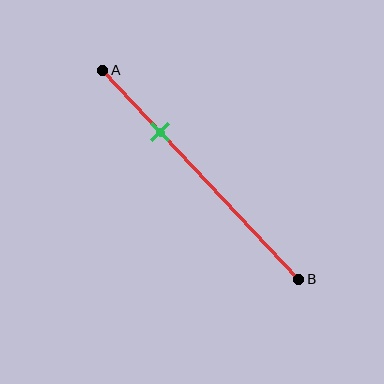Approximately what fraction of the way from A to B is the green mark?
The green mark is approximately 30% of the way from A to B.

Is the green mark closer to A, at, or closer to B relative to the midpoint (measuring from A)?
The green mark is closer to point A than the midpoint of segment AB.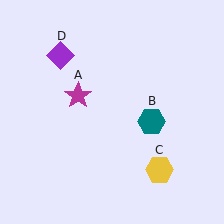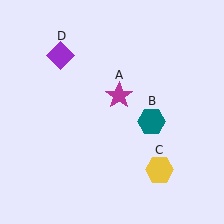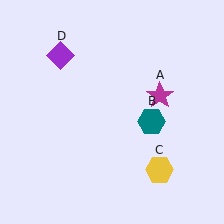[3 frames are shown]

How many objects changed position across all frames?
1 object changed position: magenta star (object A).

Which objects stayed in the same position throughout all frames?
Teal hexagon (object B) and yellow hexagon (object C) and purple diamond (object D) remained stationary.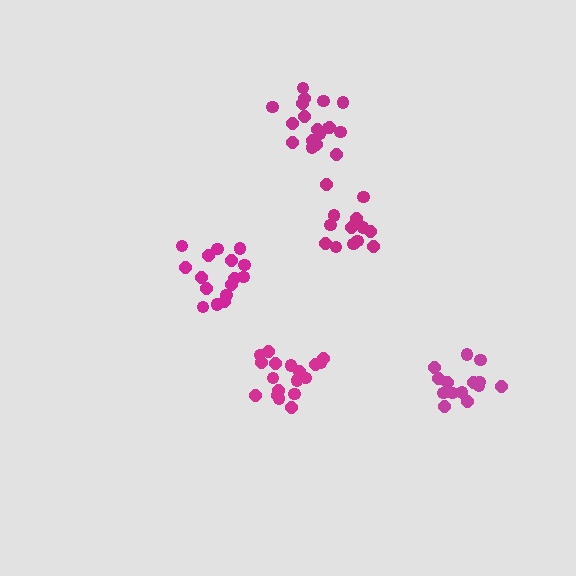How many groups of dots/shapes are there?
There are 5 groups.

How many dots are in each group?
Group 1: 14 dots, Group 2: 18 dots, Group 3: 16 dots, Group 4: 18 dots, Group 5: 14 dots (80 total).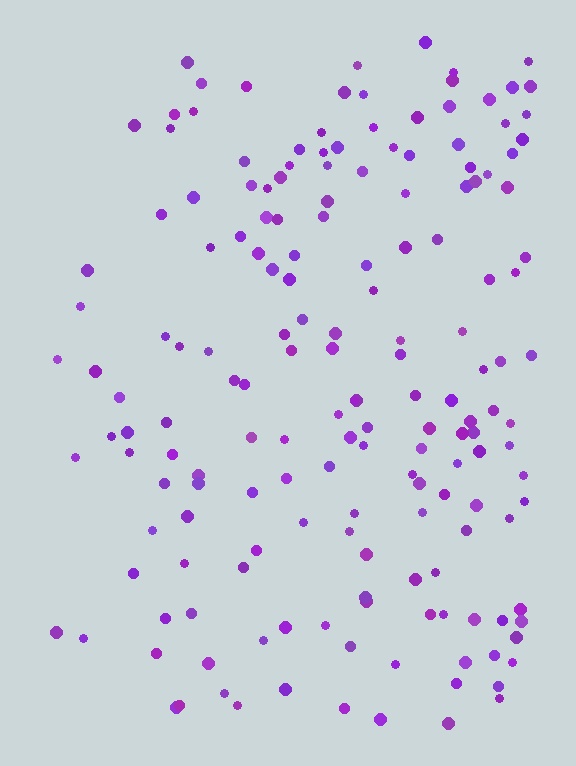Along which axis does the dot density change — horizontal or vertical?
Horizontal.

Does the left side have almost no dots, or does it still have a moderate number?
Still a moderate number, just noticeably fewer than the right.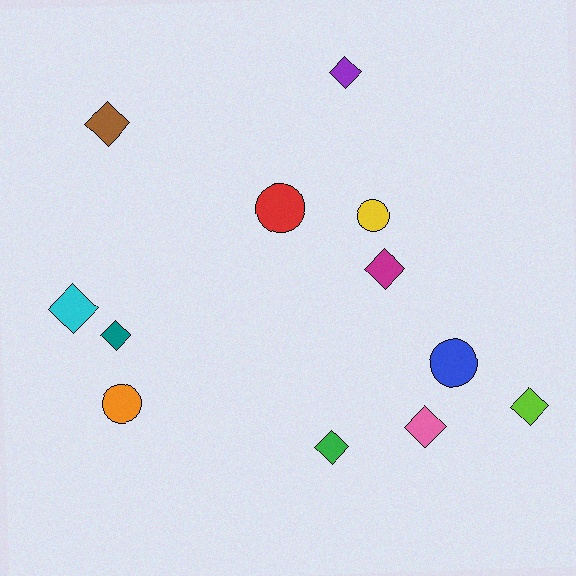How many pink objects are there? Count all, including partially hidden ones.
There is 1 pink object.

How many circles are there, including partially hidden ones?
There are 4 circles.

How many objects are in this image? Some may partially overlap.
There are 12 objects.